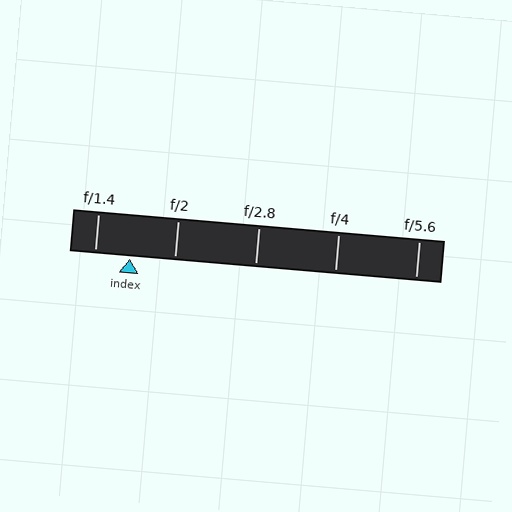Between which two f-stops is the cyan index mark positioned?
The index mark is between f/1.4 and f/2.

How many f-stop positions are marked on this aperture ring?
There are 5 f-stop positions marked.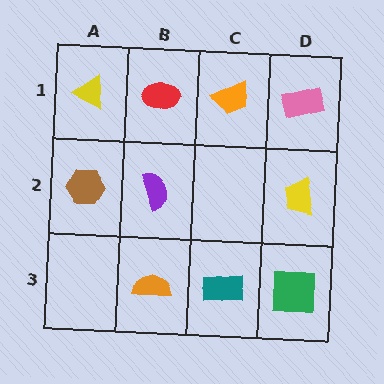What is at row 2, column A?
A brown hexagon.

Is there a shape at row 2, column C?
No, that cell is empty.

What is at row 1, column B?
A red ellipse.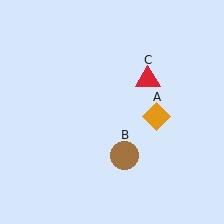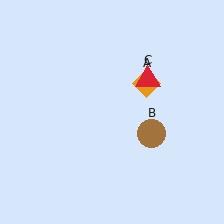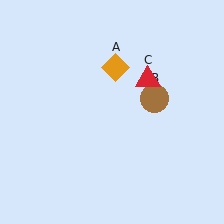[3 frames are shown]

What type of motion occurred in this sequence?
The orange diamond (object A), brown circle (object B) rotated counterclockwise around the center of the scene.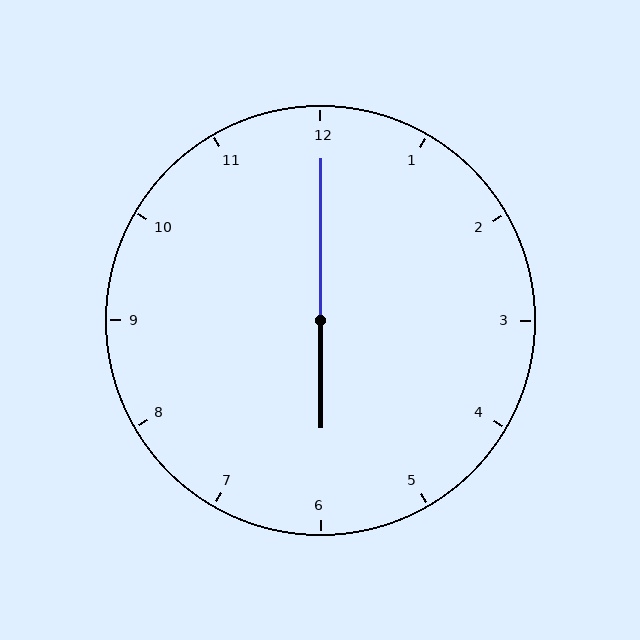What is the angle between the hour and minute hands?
Approximately 180 degrees.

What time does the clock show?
6:00.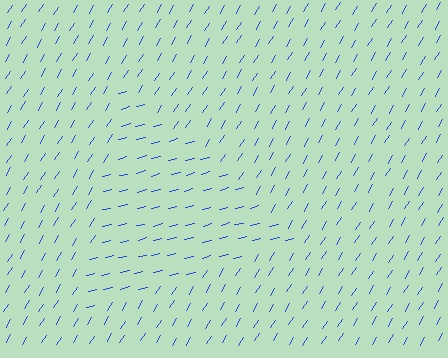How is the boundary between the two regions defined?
The boundary is defined purely by a change in line orientation (approximately 45 degrees difference). All lines are the same color and thickness.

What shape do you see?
I see a triangle.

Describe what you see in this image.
The image is filled with small blue line segments. A triangle region in the image has lines oriented differently from the surrounding lines, creating a visible texture boundary.